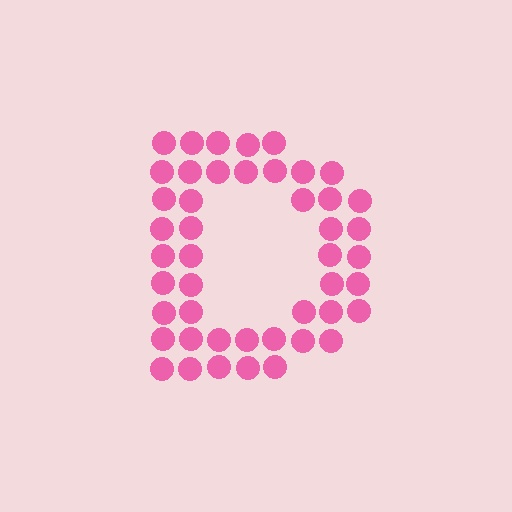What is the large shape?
The large shape is the letter D.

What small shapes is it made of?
It is made of small circles.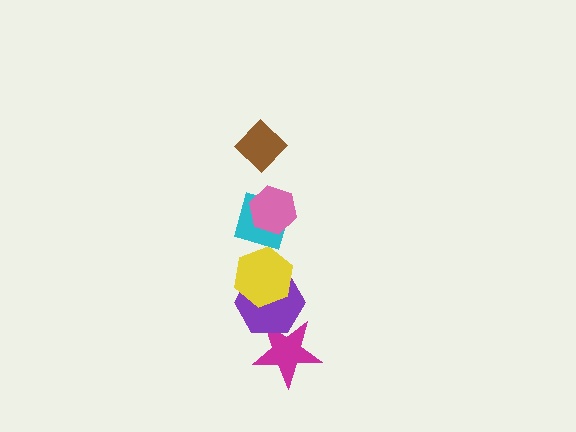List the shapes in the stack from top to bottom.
From top to bottom: the brown diamond, the pink hexagon, the cyan diamond, the yellow hexagon, the purple hexagon, the magenta star.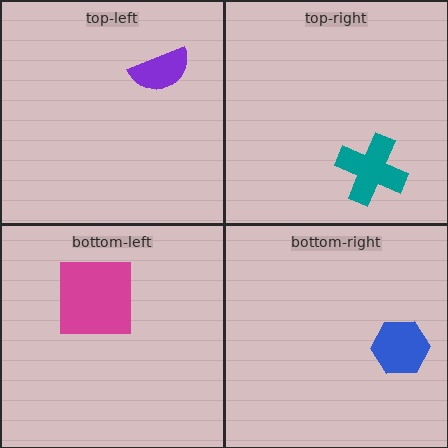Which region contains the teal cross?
The top-right region.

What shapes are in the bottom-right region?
The blue hexagon.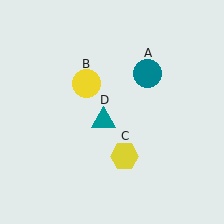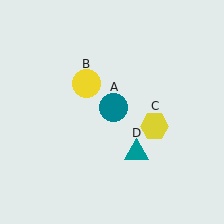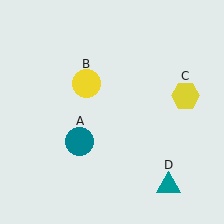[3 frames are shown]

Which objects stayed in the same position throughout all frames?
Yellow circle (object B) remained stationary.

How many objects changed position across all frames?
3 objects changed position: teal circle (object A), yellow hexagon (object C), teal triangle (object D).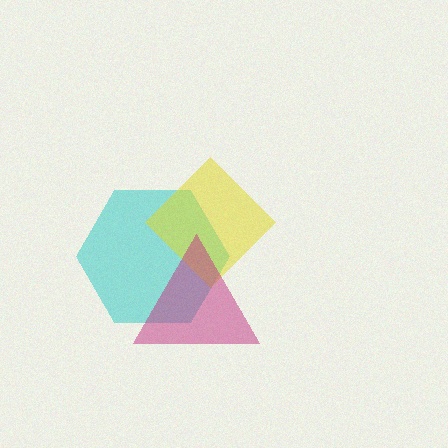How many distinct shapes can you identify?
There are 3 distinct shapes: a cyan hexagon, a yellow diamond, a magenta triangle.